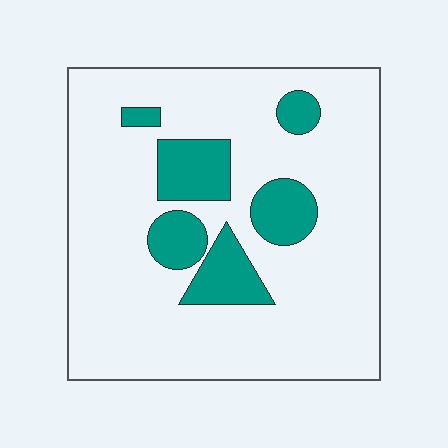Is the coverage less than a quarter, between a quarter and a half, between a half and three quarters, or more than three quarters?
Less than a quarter.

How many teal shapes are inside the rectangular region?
6.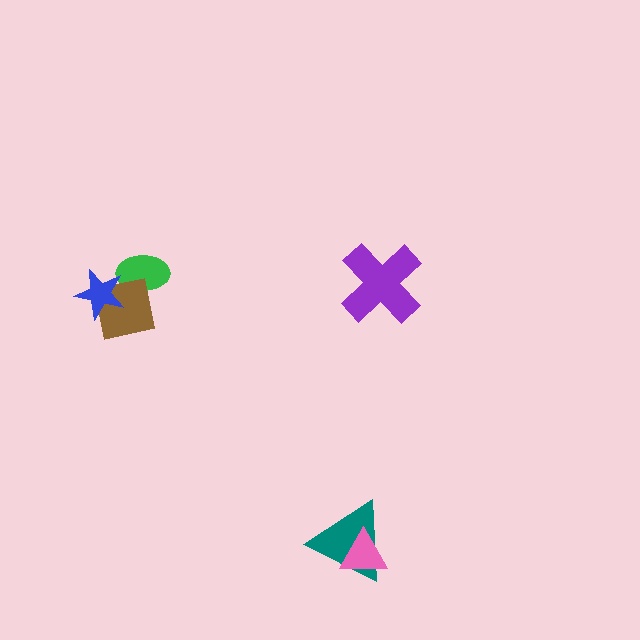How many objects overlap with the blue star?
2 objects overlap with the blue star.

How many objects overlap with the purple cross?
0 objects overlap with the purple cross.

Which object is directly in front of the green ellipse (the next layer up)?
The brown square is directly in front of the green ellipse.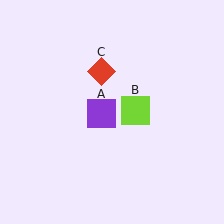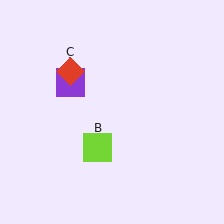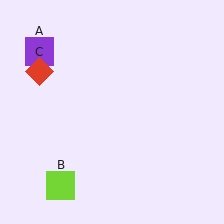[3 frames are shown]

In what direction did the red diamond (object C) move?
The red diamond (object C) moved left.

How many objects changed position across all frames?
3 objects changed position: purple square (object A), lime square (object B), red diamond (object C).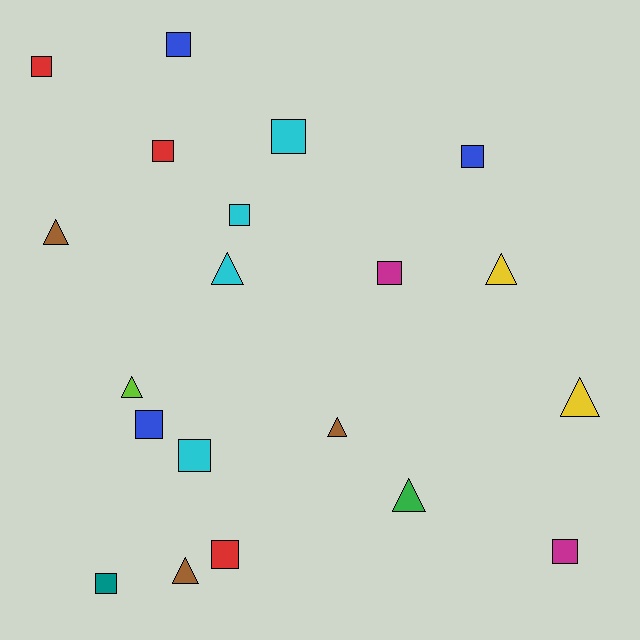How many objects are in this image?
There are 20 objects.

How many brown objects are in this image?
There are 3 brown objects.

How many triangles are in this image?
There are 8 triangles.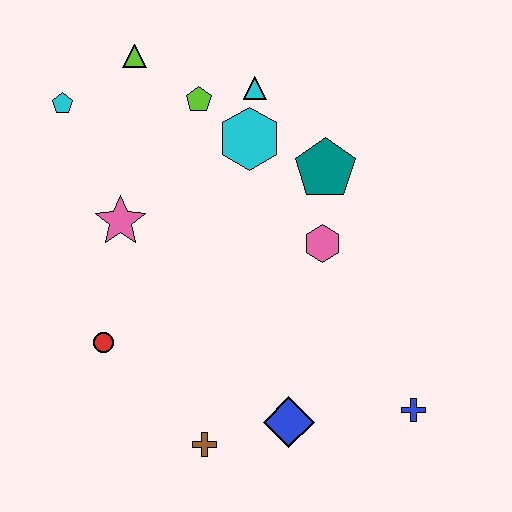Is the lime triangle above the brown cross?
Yes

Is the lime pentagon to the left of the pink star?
No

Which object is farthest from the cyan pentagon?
The blue cross is farthest from the cyan pentagon.